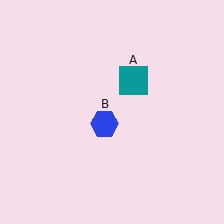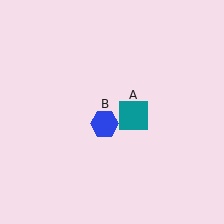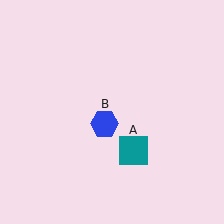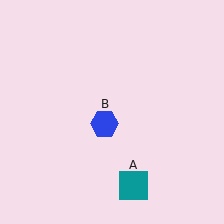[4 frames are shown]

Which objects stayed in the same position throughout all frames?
Blue hexagon (object B) remained stationary.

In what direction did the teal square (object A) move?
The teal square (object A) moved down.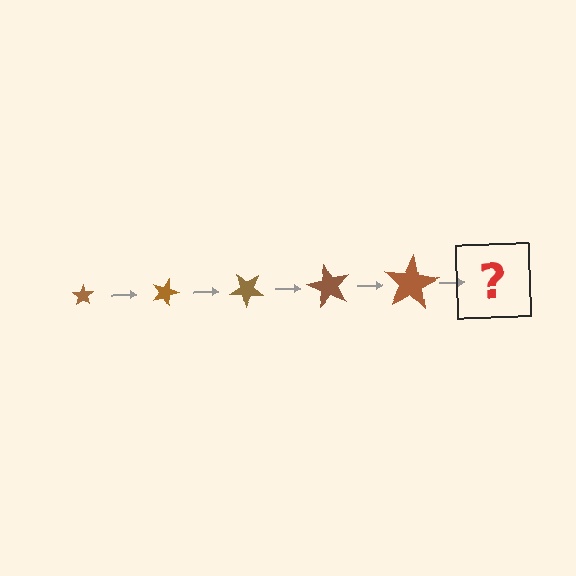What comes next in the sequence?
The next element should be a star, larger than the previous one and rotated 100 degrees from the start.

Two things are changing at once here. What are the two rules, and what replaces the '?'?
The two rules are that the star grows larger each step and it rotates 20 degrees each step. The '?' should be a star, larger than the previous one and rotated 100 degrees from the start.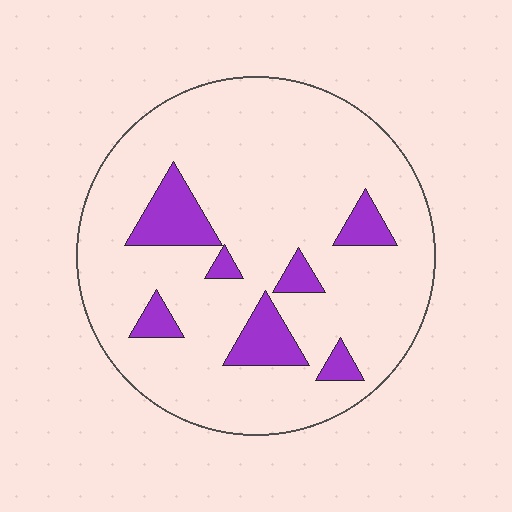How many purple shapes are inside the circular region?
7.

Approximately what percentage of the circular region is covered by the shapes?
Approximately 15%.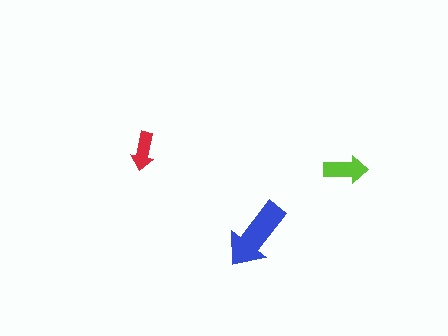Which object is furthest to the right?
The lime arrow is rightmost.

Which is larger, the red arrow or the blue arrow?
The blue one.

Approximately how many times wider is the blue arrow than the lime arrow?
About 1.5 times wider.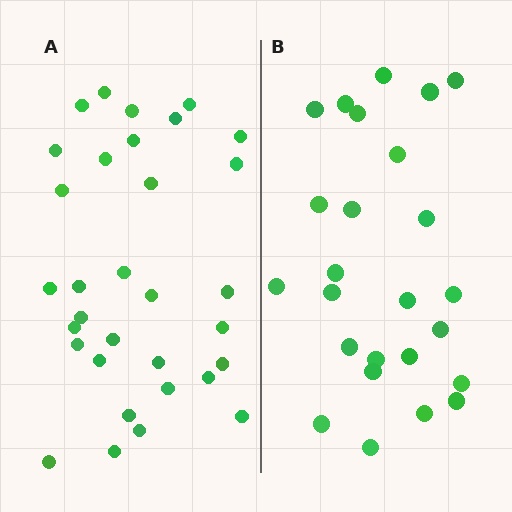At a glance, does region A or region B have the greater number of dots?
Region A (the left region) has more dots.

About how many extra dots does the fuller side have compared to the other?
Region A has roughly 8 or so more dots than region B.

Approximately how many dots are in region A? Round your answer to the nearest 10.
About 30 dots. (The exact count is 32, which rounds to 30.)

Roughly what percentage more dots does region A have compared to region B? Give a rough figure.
About 30% more.